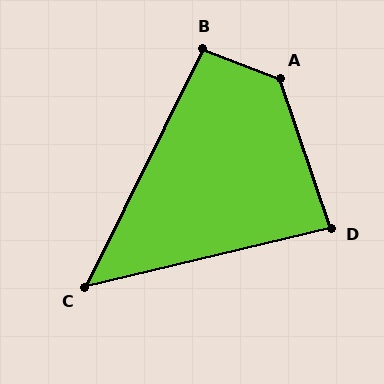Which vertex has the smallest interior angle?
C, at approximately 50 degrees.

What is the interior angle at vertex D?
Approximately 85 degrees (acute).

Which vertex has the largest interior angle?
A, at approximately 130 degrees.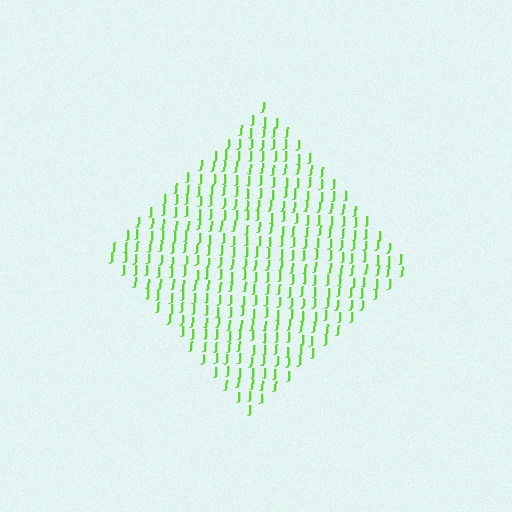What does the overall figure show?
The overall figure shows a diamond.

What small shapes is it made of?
It is made of small letter J's.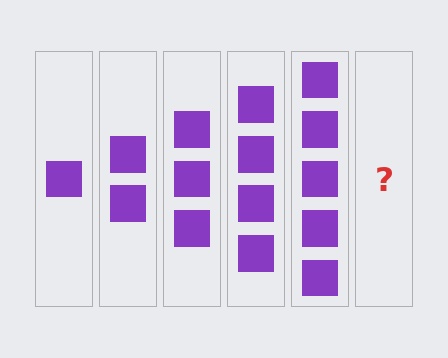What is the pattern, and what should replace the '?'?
The pattern is that each step adds one more square. The '?' should be 6 squares.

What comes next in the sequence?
The next element should be 6 squares.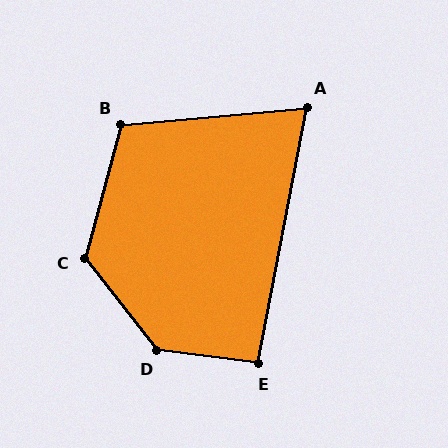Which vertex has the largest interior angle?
D, at approximately 135 degrees.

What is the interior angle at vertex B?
Approximately 110 degrees (obtuse).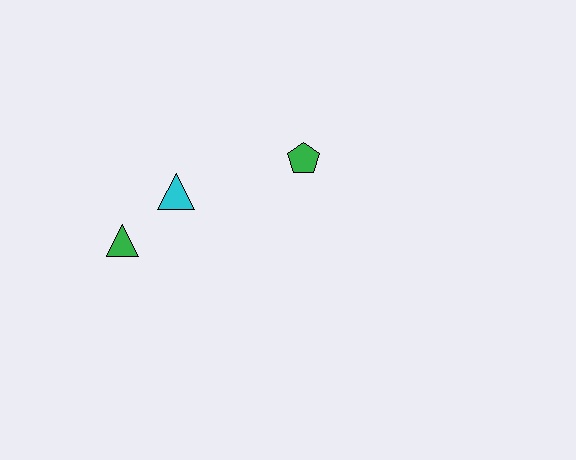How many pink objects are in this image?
There are no pink objects.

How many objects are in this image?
There are 3 objects.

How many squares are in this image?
There are no squares.